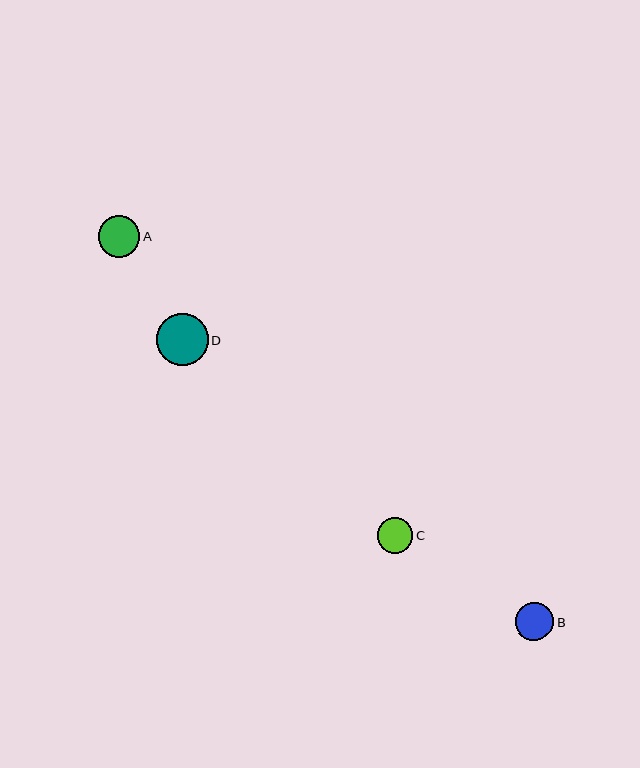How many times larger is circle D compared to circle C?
Circle D is approximately 1.5 times the size of circle C.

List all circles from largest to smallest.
From largest to smallest: D, A, B, C.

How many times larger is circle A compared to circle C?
Circle A is approximately 1.2 times the size of circle C.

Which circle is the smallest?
Circle C is the smallest with a size of approximately 36 pixels.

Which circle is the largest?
Circle D is the largest with a size of approximately 52 pixels.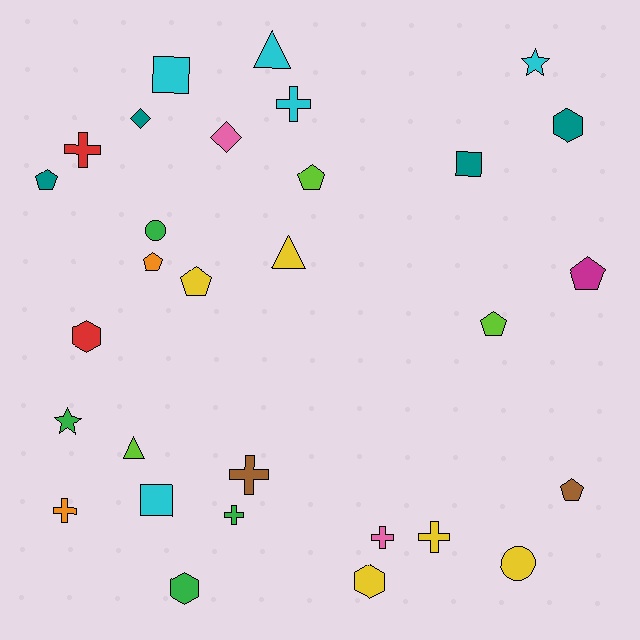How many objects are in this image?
There are 30 objects.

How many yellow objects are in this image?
There are 5 yellow objects.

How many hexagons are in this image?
There are 4 hexagons.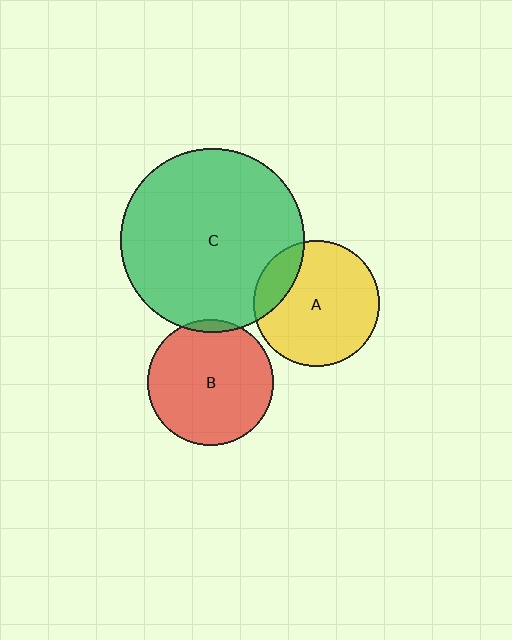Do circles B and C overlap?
Yes.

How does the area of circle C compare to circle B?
Approximately 2.1 times.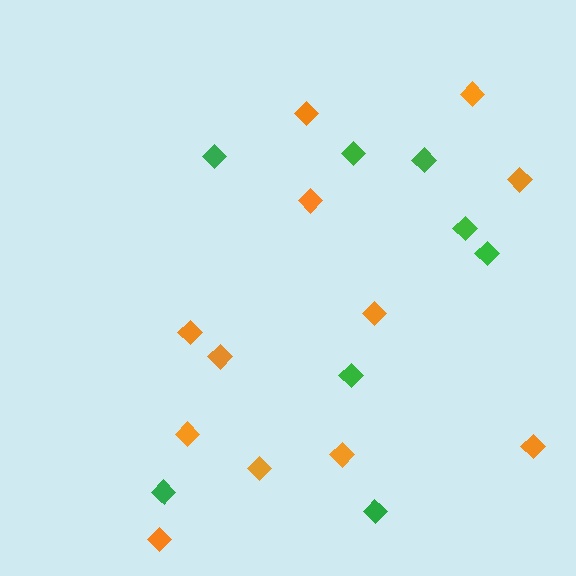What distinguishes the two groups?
There are 2 groups: one group of orange diamonds (12) and one group of green diamonds (8).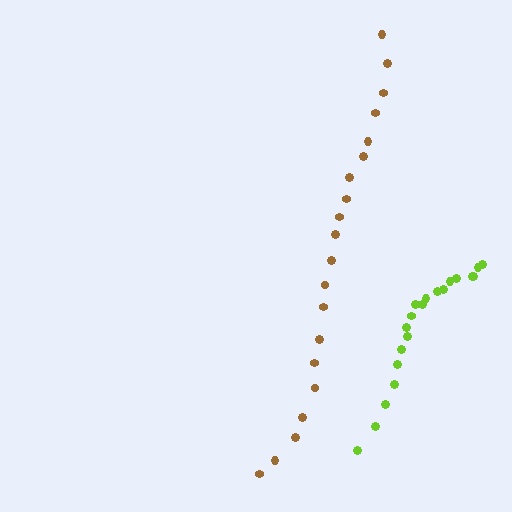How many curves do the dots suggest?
There are 2 distinct paths.